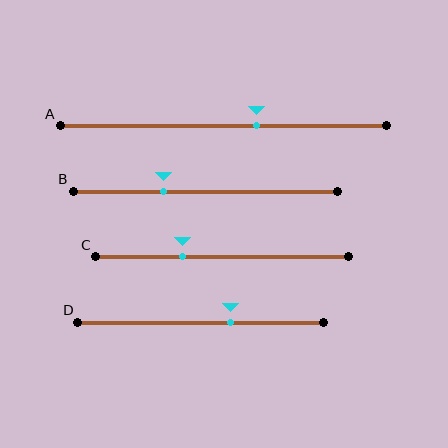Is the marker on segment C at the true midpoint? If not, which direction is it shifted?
No, the marker on segment C is shifted to the left by about 16% of the segment length.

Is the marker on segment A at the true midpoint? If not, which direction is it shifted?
No, the marker on segment A is shifted to the right by about 10% of the segment length.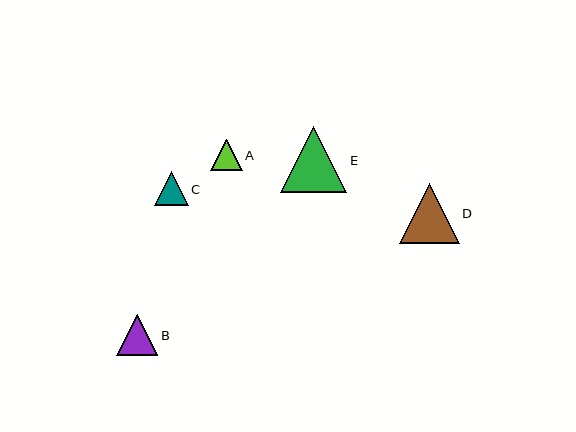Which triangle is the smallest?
Triangle A is the smallest with a size of approximately 32 pixels.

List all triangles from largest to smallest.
From largest to smallest: E, D, B, C, A.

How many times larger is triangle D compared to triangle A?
Triangle D is approximately 1.9 times the size of triangle A.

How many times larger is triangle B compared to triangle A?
Triangle B is approximately 1.3 times the size of triangle A.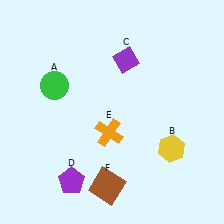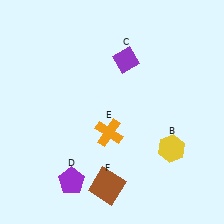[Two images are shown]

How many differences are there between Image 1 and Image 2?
There is 1 difference between the two images.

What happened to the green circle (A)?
The green circle (A) was removed in Image 2. It was in the top-left area of Image 1.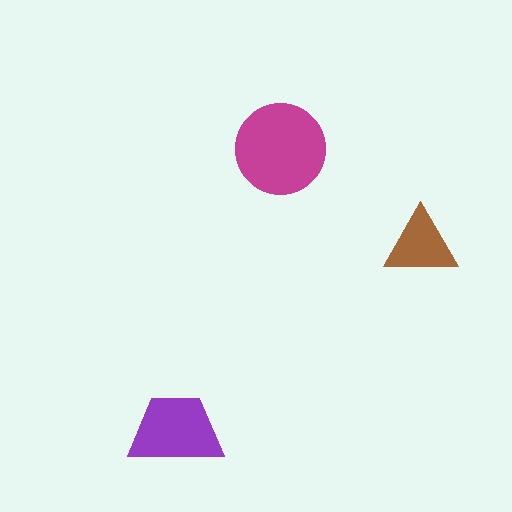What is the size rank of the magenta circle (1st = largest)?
1st.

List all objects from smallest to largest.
The brown triangle, the purple trapezoid, the magenta circle.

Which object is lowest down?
The purple trapezoid is bottommost.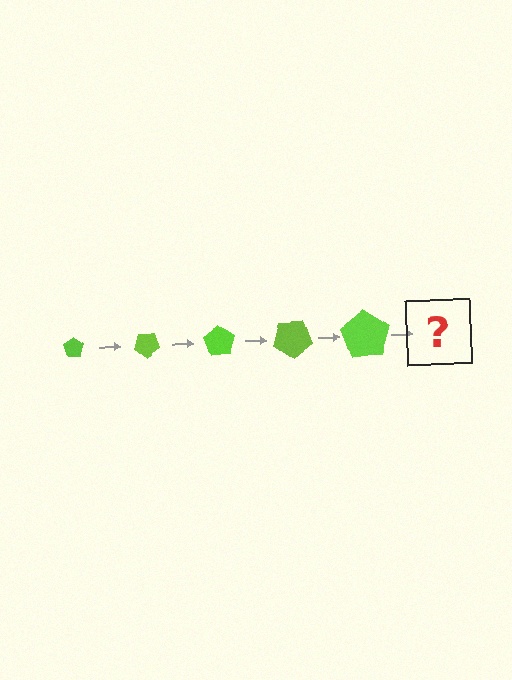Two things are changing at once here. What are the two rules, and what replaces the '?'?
The two rules are that the pentagon grows larger each step and it rotates 35 degrees each step. The '?' should be a pentagon, larger than the previous one and rotated 175 degrees from the start.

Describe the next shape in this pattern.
It should be a pentagon, larger than the previous one and rotated 175 degrees from the start.